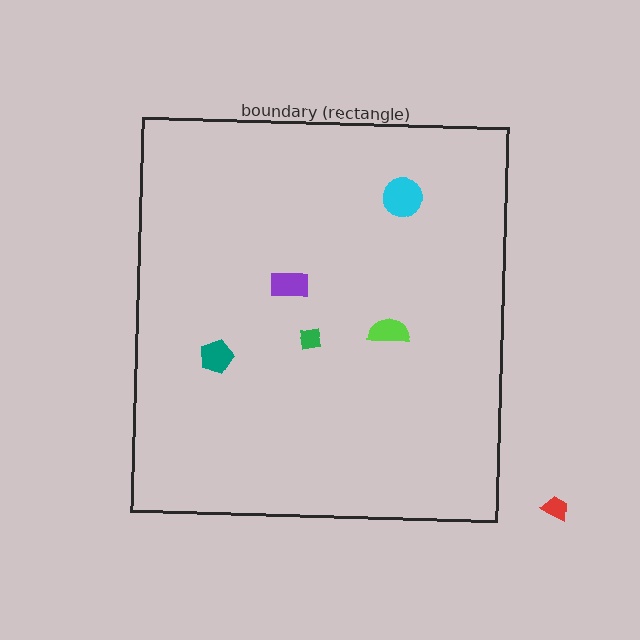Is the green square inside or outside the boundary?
Inside.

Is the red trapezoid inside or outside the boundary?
Outside.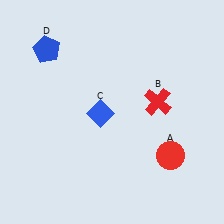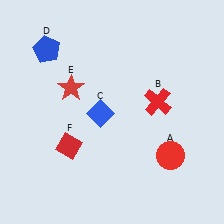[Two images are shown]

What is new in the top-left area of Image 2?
A red star (E) was added in the top-left area of Image 2.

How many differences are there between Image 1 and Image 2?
There are 2 differences between the two images.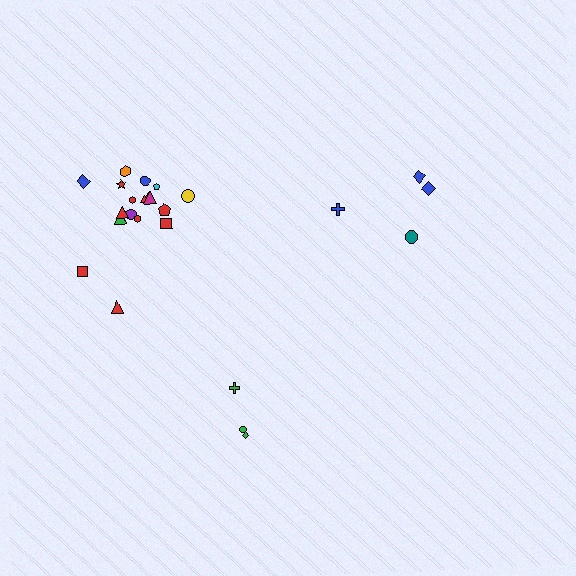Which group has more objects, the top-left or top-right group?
The top-left group.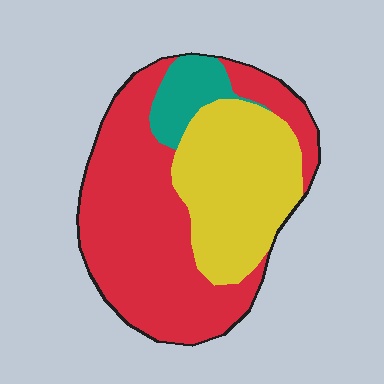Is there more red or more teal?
Red.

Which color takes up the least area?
Teal, at roughly 10%.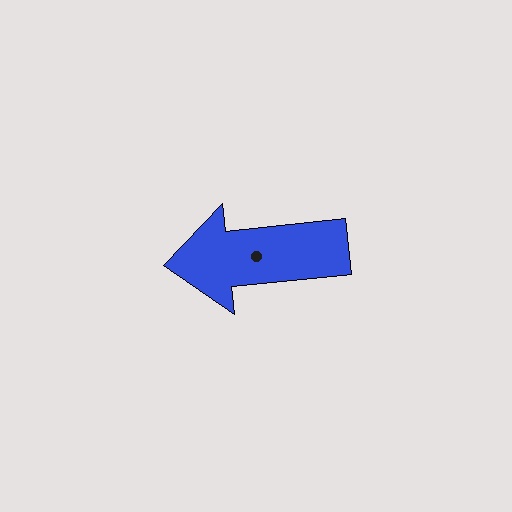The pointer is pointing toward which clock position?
Roughly 9 o'clock.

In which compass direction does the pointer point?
West.